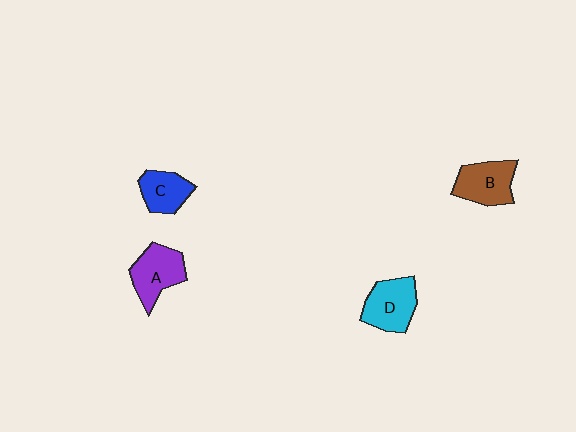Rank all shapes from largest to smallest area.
From largest to smallest: D (cyan), A (purple), B (brown), C (blue).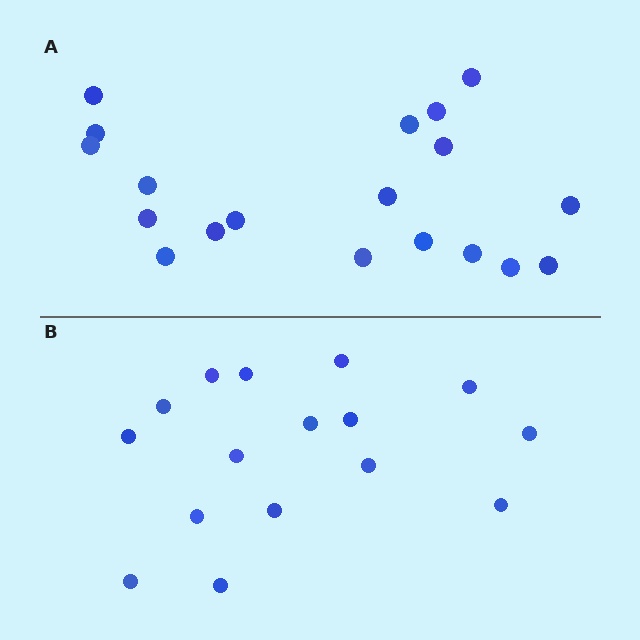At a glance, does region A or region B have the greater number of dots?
Region A (the top region) has more dots.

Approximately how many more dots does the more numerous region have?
Region A has just a few more — roughly 2 or 3 more dots than region B.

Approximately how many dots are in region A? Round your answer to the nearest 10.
About 20 dots. (The exact count is 19, which rounds to 20.)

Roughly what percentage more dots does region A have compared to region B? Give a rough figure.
About 20% more.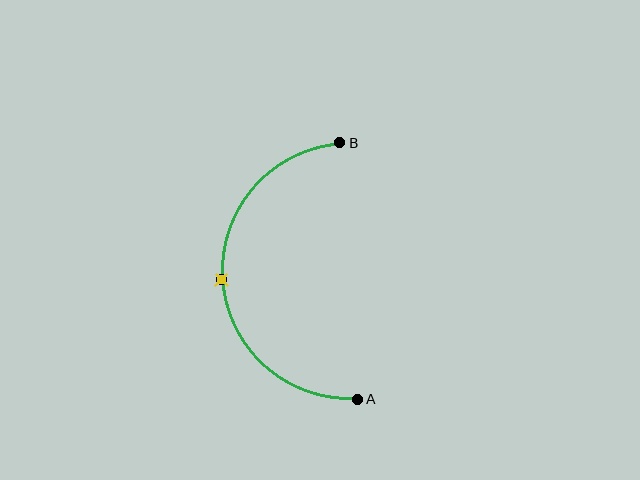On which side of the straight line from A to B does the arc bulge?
The arc bulges to the left of the straight line connecting A and B.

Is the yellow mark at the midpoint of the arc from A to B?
Yes. The yellow mark lies on the arc at equal arc-length from both A and B — it is the arc midpoint.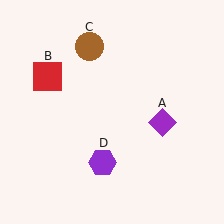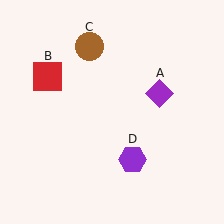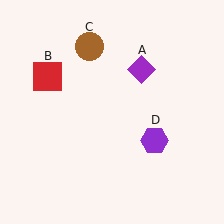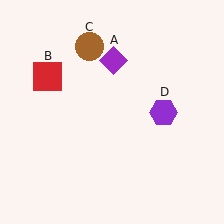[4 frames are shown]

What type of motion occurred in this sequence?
The purple diamond (object A), purple hexagon (object D) rotated counterclockwise around the center of the scene.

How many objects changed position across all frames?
2 objects changed position: purple diamond (object A), purple hexagon (object D).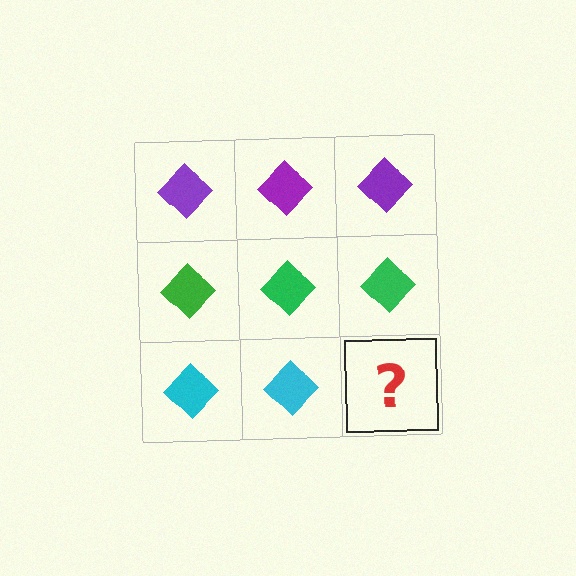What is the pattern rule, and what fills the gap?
The rule is that each row has a consistent color. The gap should be filled with a cyan diamond.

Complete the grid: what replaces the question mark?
The question mark should be replaced with a cyan diamond.